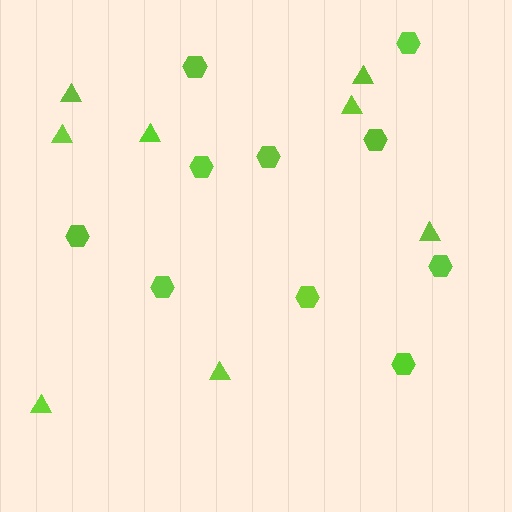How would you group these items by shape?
There are 2 groups: one group of triangles (8) and one group of hexagons (10).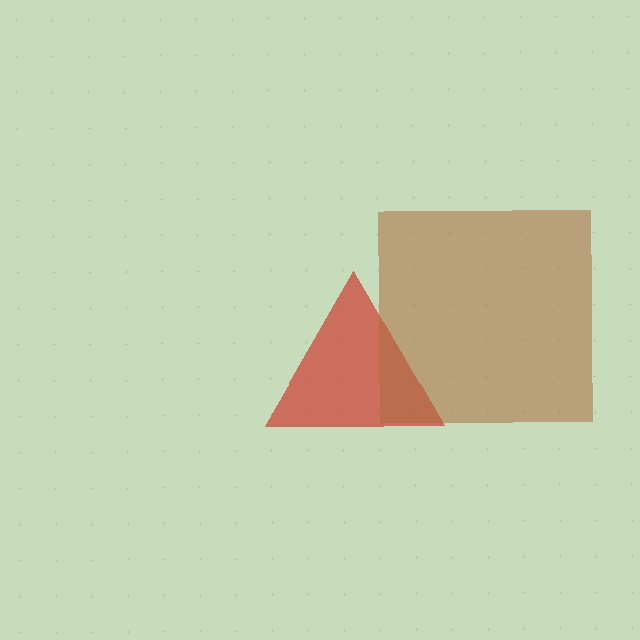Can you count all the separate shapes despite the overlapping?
Yes, there are 2 separate shapes.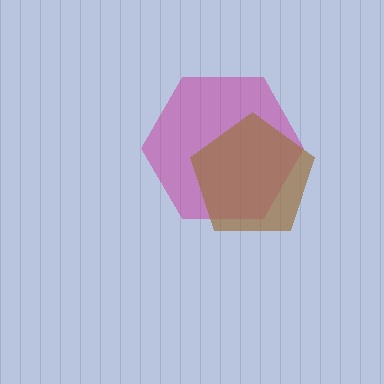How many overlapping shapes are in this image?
There are 2 overlapping shapes in the image.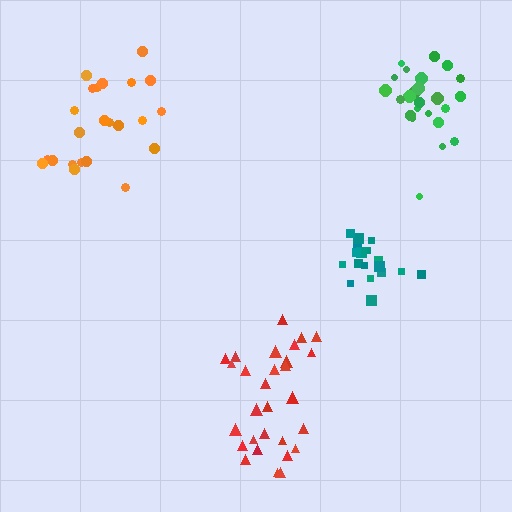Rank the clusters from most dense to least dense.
teal, green, orange, red.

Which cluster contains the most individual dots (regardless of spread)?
Red (29).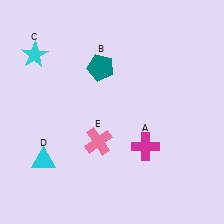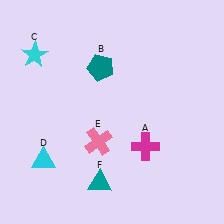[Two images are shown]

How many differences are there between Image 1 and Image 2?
There is 1 difference between the two images.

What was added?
A teal triangle (F) was added in Image 2.